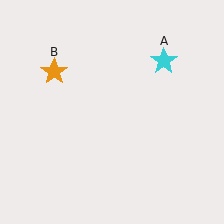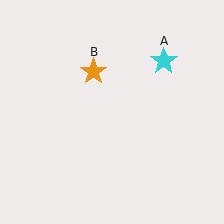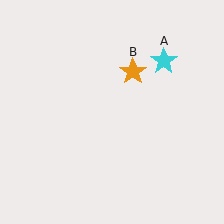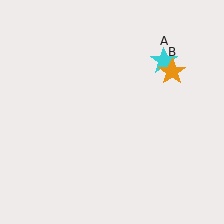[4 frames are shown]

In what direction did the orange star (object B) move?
The orange star (object B) moved right.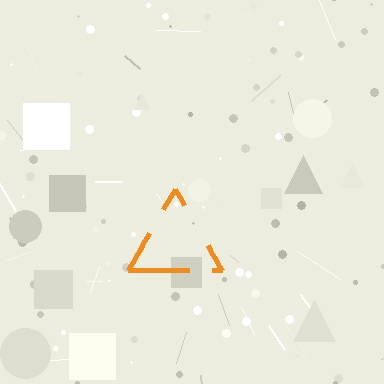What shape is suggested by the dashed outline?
The dashed outline suggests a triangle.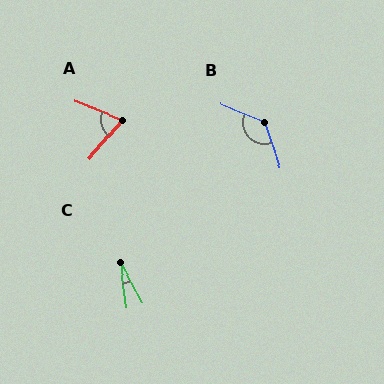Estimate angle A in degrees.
Approximately 71 degrees.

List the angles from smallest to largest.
C (21°), A (71°), B (130°).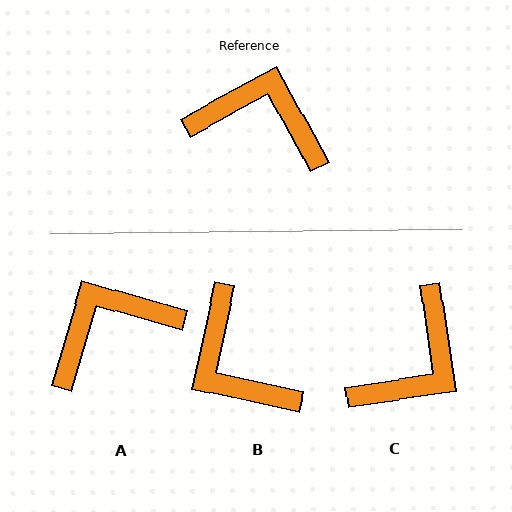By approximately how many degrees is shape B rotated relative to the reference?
Approximately 139 degrees counter-clockwise.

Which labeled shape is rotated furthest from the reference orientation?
B, about 139 degrees away.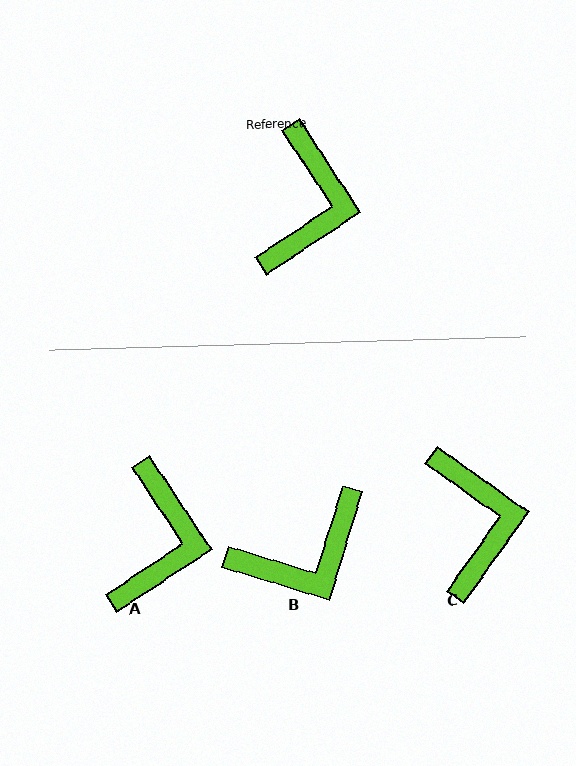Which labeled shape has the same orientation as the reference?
A.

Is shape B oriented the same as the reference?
No, it is off by about 50 degrees.